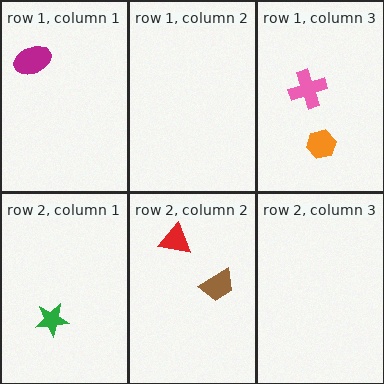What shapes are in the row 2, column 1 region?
The green star.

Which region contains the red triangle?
The row 2, column 2 region.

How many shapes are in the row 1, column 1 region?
1.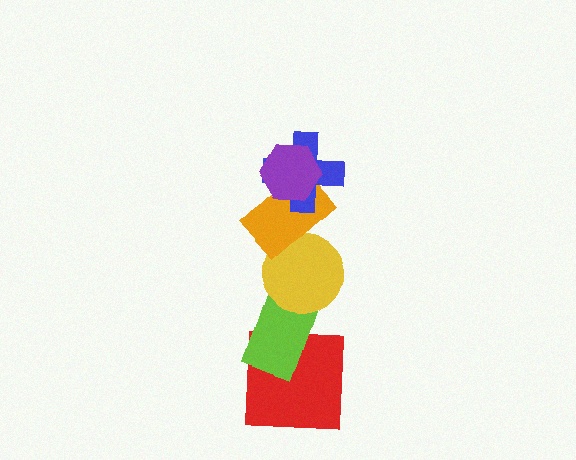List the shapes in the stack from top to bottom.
From top to bottom: the purple hexagon, the blue cross, the orange rectangle, the yellow circle, the lime rectangle, the red square.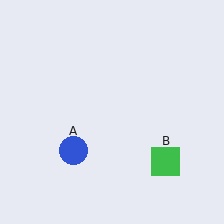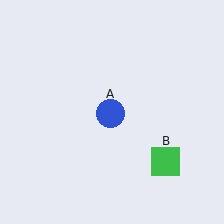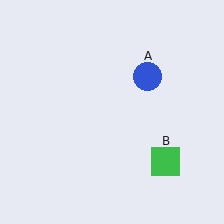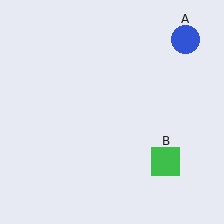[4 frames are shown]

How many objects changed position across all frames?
1 object changed position: blue circle (object A).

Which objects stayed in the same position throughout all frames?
Green square (object B) remained stationary.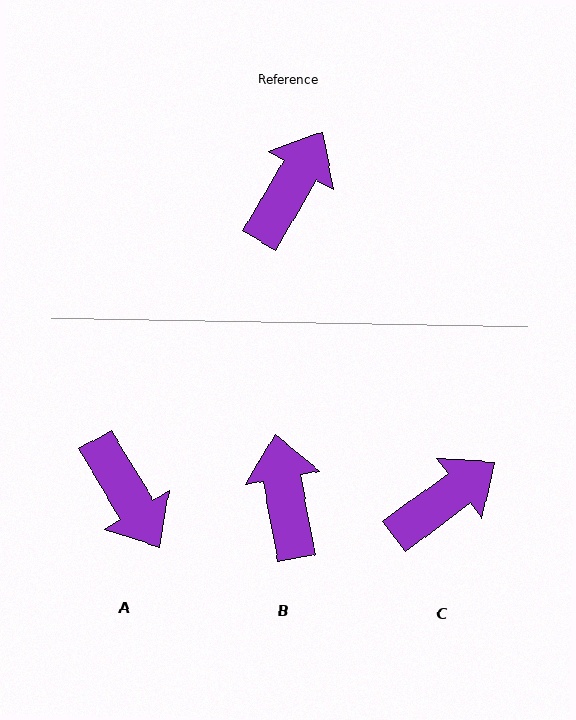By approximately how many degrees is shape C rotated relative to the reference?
Approximately 23 degrees clockwise.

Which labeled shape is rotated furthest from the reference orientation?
A, about 119 degrees away.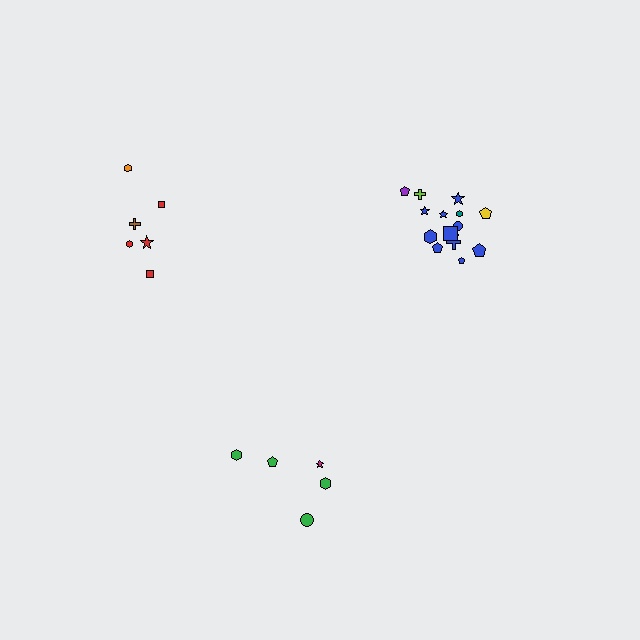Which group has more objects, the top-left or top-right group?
The top-right group.